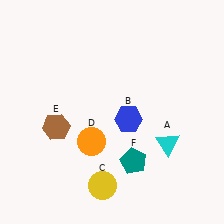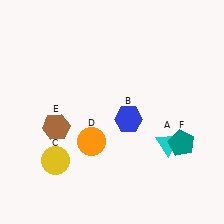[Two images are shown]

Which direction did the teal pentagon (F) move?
The teal pentagon (F) moved right.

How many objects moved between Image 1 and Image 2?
2 objects moved between the two images.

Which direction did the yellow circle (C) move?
The yellow circle (C) moved left.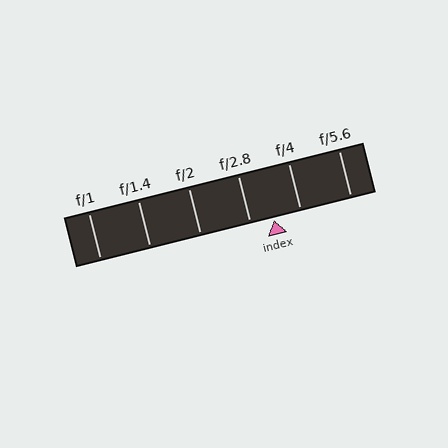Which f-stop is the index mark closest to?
The index mark is closest to f/2.8.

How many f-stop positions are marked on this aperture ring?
There are 6 f-stop positions marked.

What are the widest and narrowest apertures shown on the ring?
The widest aperture shown is f/1 and the narrowest is f/5.6.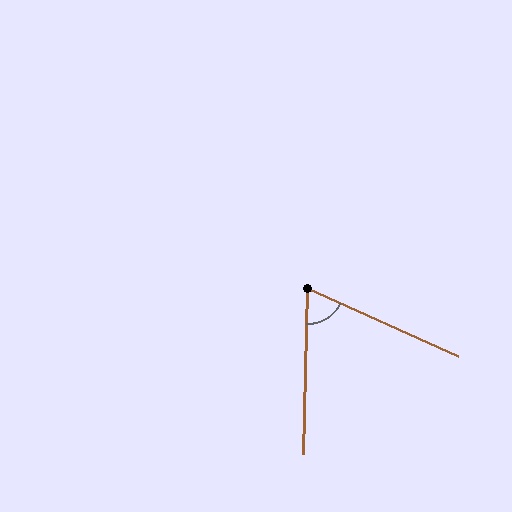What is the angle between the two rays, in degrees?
Approximately 67 degrees.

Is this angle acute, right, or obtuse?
It is acute.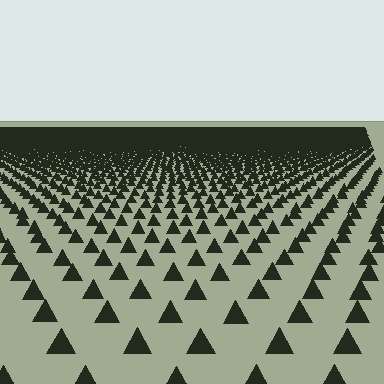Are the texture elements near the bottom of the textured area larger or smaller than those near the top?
Larger. Near the bottom, elements are closer to the viewer and appear at a bigger on-screen size.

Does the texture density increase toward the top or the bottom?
Density increases toward the top.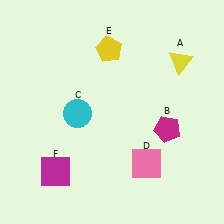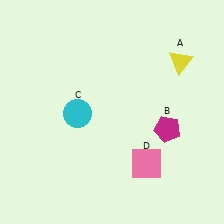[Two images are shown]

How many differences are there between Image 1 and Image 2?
There are 2 differences between the two images.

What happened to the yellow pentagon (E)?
The yellow pentagon (E) was removed in Image 2. It was in the top-left area of Image 1.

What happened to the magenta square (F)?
The magenta square (F) was removed in Image 2. It was in the bottom-left area of Image 1.